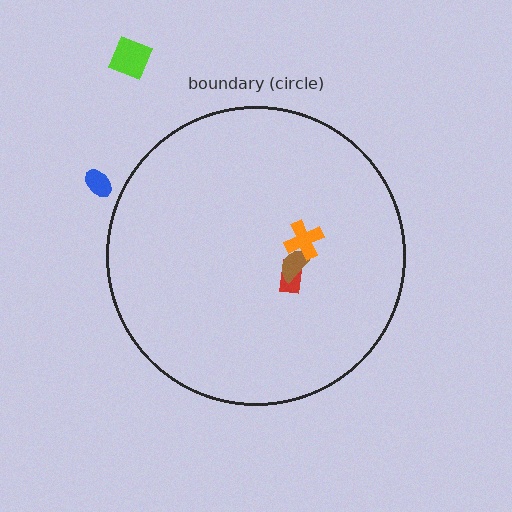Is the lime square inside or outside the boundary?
Outside.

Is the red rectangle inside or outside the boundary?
Inside.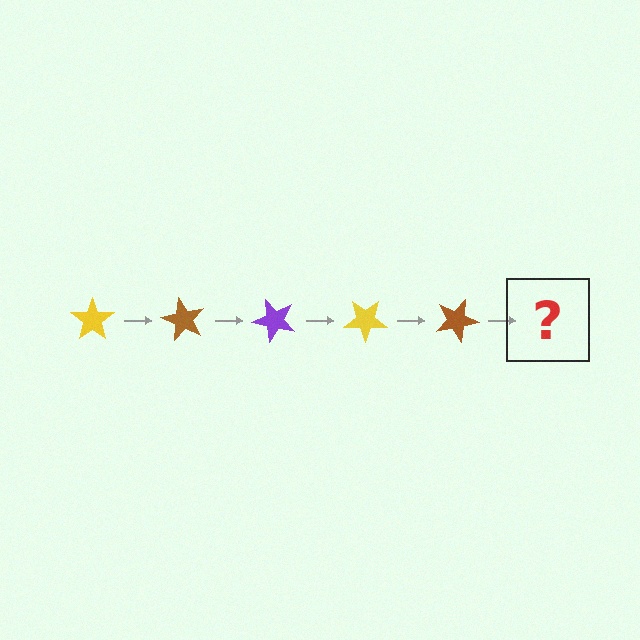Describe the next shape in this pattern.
It should be a purple star, rotated 300 degrees from the start.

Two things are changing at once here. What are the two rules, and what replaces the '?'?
The two rules are that it rotates 60 degrees each step and the color cycles through yellow, brown, and purple. The '?' should be a purple star, rotated 300 degrees from the start.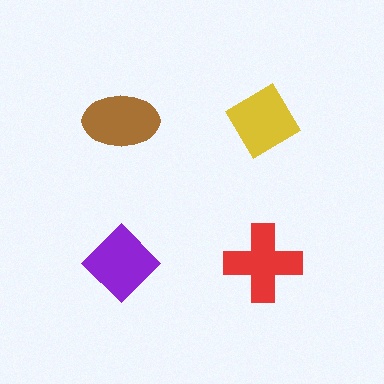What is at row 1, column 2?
A yellow diamond.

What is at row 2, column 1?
A purple diamond.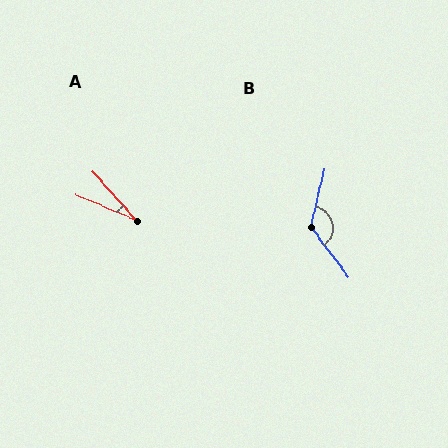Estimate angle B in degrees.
Approximately 130 degrees.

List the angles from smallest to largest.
A (25°), B (130°).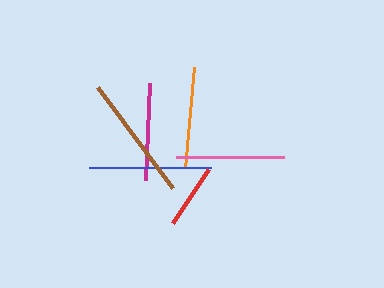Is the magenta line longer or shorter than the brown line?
The brown line is longer than the magenta line.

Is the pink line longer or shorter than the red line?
The pink line is longer than the red line.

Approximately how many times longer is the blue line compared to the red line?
The blue line is approximately 1.9 times the length of the red line.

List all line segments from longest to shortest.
From longest to shortest: brown, blue, pink, orange, magenta, red.